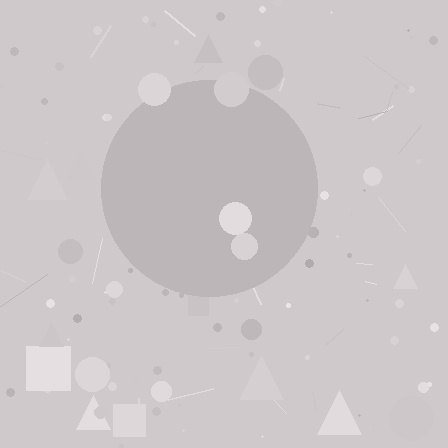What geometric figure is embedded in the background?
A circle is embedded in the background.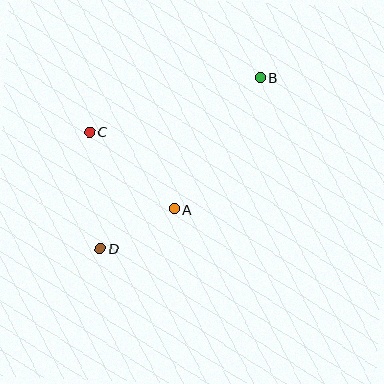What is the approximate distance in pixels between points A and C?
The distance between A and C is approximately 115 pixels.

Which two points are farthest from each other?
Points B and D are farthest from each other.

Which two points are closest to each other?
Points A and D are closest to each other.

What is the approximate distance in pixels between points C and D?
The distance between C and D is approximately 117 pixels.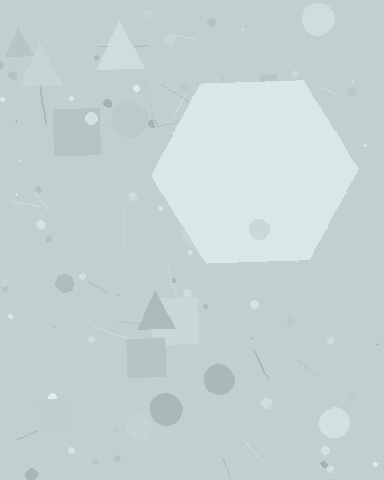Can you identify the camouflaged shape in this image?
The camouflaged shape is a hexagon.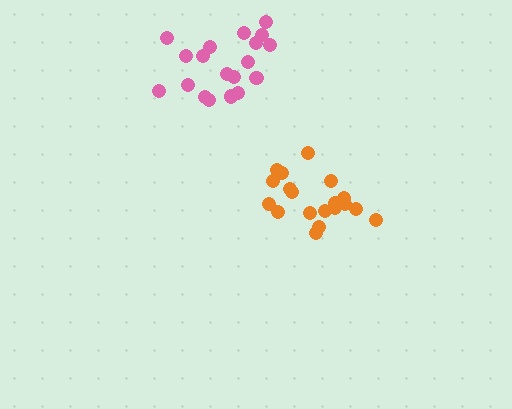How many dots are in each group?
Group 1: 19 dots, Group 2: 19 dots (38 total).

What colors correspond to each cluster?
The clusters are colored: pink, orange.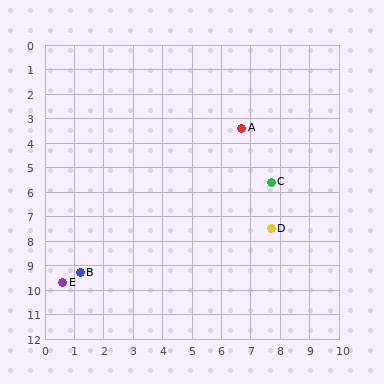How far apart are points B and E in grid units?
Points B and E are about 0.7 grid units apart.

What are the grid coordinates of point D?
Point D is at approximately (7.7, 7.5).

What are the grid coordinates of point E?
Point E is at approximately (0.6, 9.7).